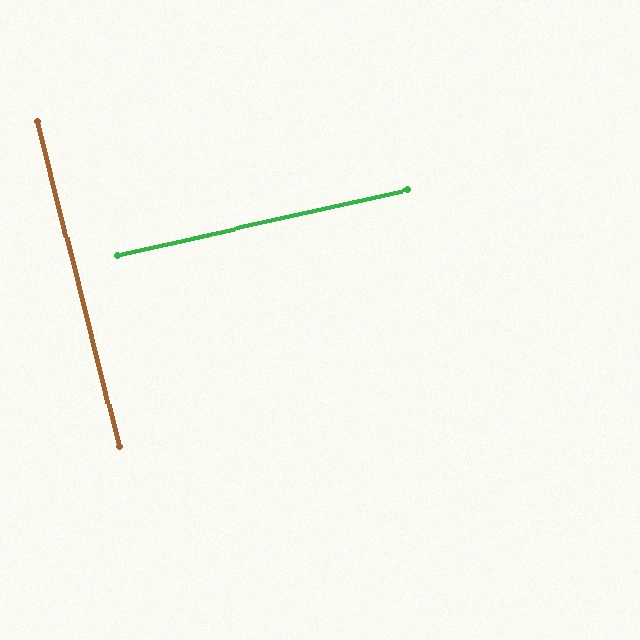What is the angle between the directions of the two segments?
Approximately 89 degrees.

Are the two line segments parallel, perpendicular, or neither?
Perpendicular — they meet at approximately 89°.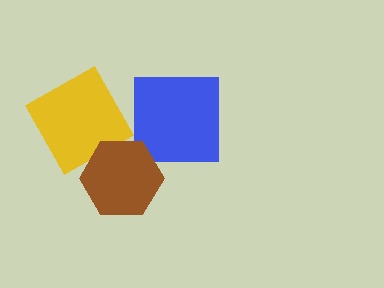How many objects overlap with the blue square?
0 objects overlap with the blue square.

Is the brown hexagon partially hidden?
No, no other shape covers it.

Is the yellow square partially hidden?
Yes, it is partially covered by another shape.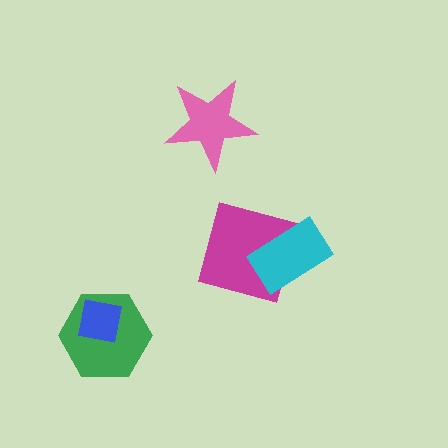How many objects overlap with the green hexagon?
1 object overlaps with the green hexagon.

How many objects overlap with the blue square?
1 object overlaps with the blue square.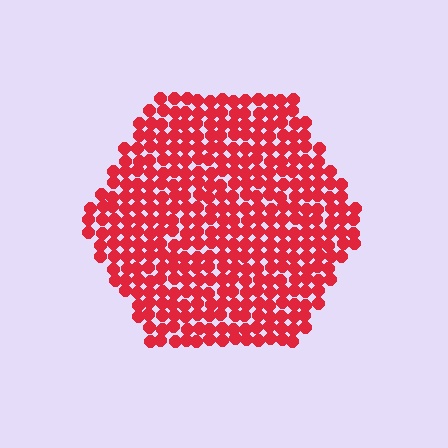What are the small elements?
The small elements are circles.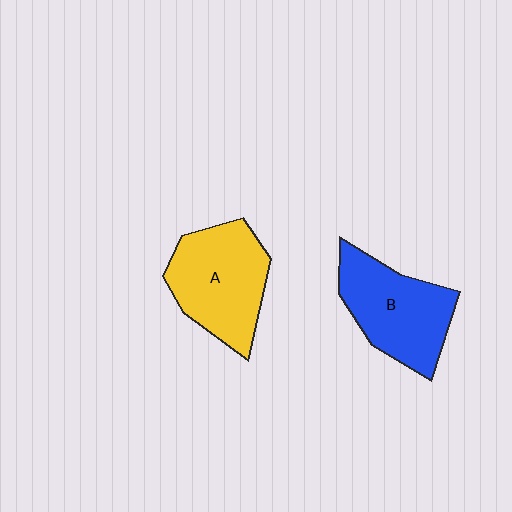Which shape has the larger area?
Shape A (yellow).